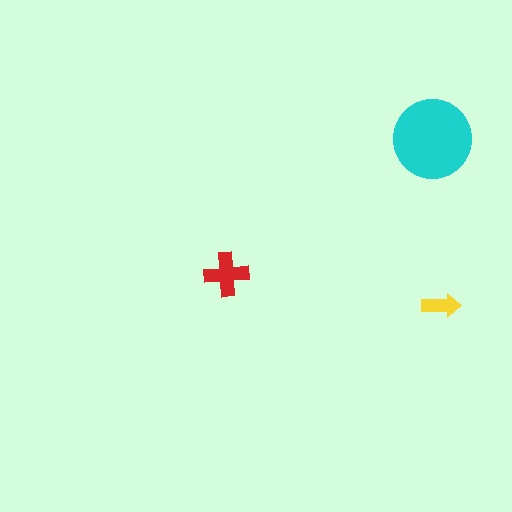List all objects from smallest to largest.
The yellow arrow, the red cross, the cyan circle.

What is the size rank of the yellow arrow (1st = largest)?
3rd.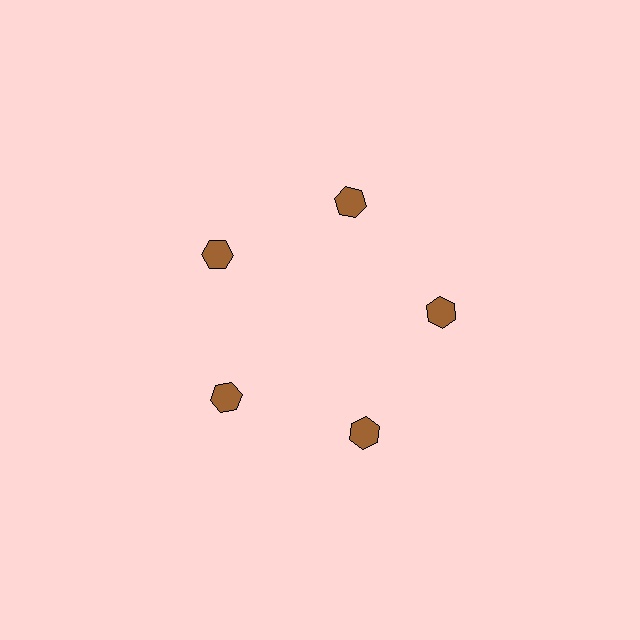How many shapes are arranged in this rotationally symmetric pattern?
There are 5 shapes, arranged in 5 groups of 1.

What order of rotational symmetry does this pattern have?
This pattern has 5-fold rotational symmetry.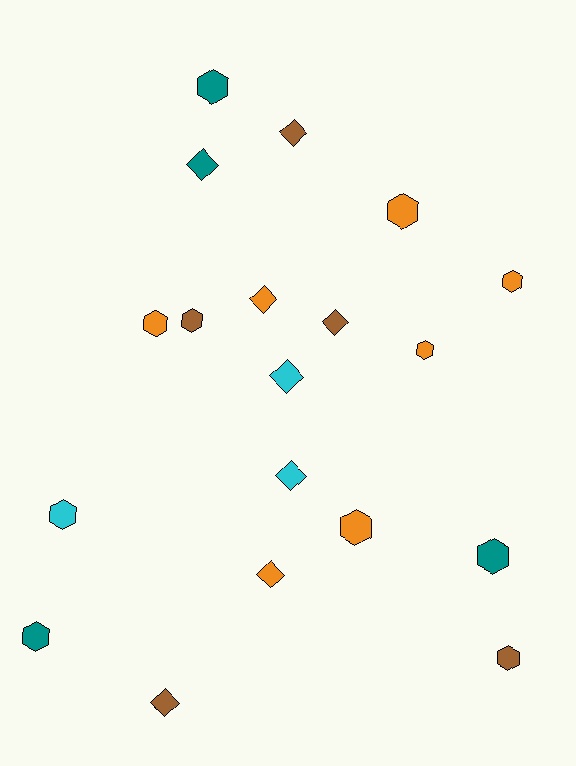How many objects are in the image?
There are 19 objects.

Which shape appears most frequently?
Hexagon, with 11 objects.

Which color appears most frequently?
Orange, with 7 objects.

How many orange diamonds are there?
There are 2 orange diamonds.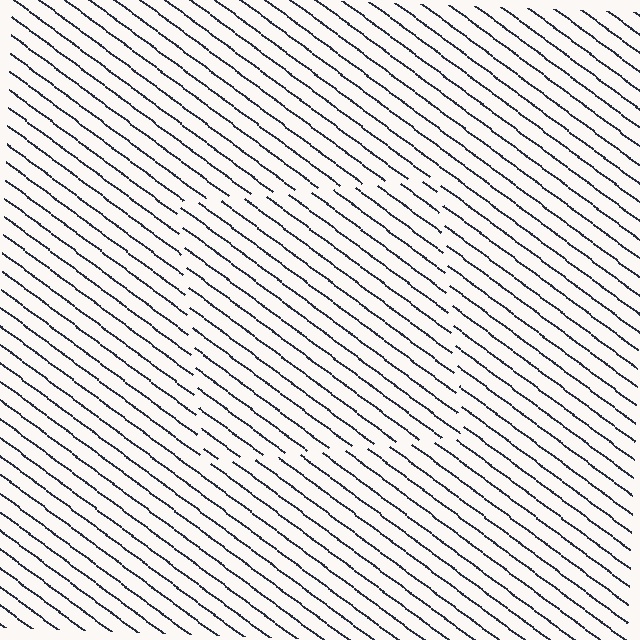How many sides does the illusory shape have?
4 sides — the line-ends trace a square.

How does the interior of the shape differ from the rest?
The interior of the shape contains the same grating, shifted by half a period — the contour is defined by the phase discontinuity where line-ends from the inner and outer gratings abut.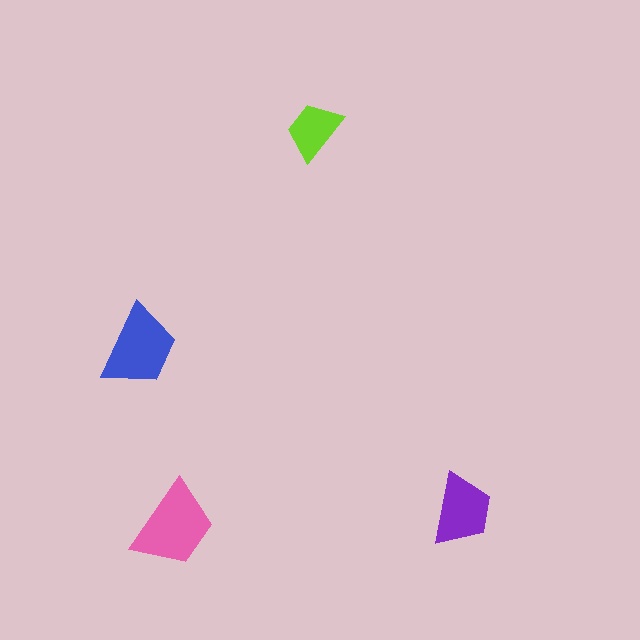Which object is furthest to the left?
The blue trapezoid is leftmost.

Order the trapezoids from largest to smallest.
the pink one, the blue one, the purple one, the lime one.